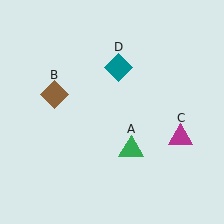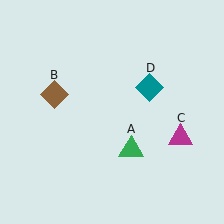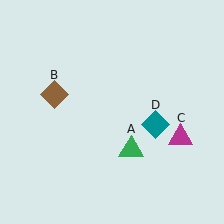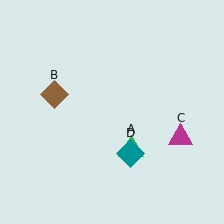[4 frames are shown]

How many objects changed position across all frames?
1 object changed position: teal diamond (object D).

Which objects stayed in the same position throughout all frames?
Green triangle (object A) and brown diamond (object B) and magenta triangle (object C) remained stationary.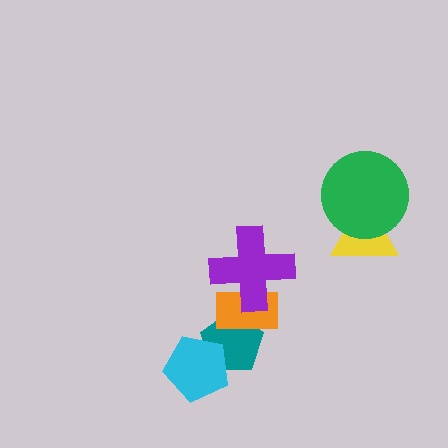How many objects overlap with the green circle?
1 object overlaps with the green circle.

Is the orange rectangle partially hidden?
Yes, it is partially covered by another shape.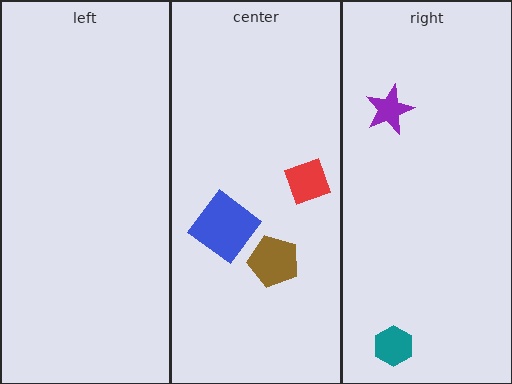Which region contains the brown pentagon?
The center region.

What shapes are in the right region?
The purple star, the teal hexagon.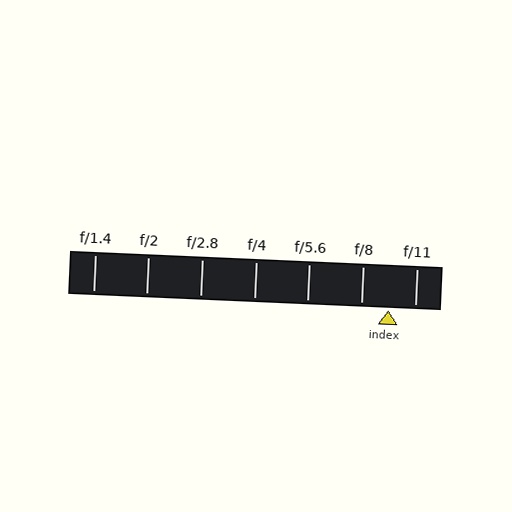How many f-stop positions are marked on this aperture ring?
There are 7 f-stop positions marked.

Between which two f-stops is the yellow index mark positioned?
The index mark is between f/8 and f/11.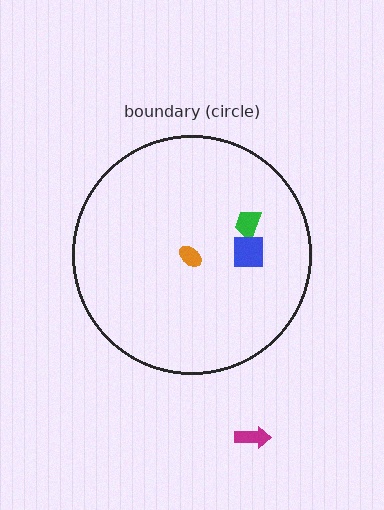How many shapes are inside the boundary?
3 inside, 1 outside.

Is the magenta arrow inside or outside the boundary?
Outside.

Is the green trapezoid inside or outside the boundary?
Inside.